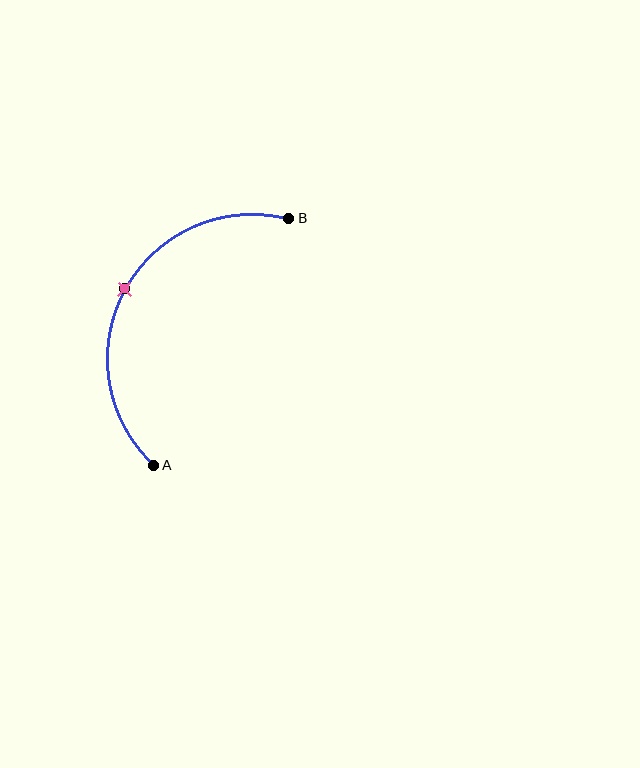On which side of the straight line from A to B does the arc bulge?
The arc bulges to the left of the straight line connecting A and B.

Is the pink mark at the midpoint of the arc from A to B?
Yes. The pink mark lies on the arc at equal arc-length from both A and B — it is the arc midpoint.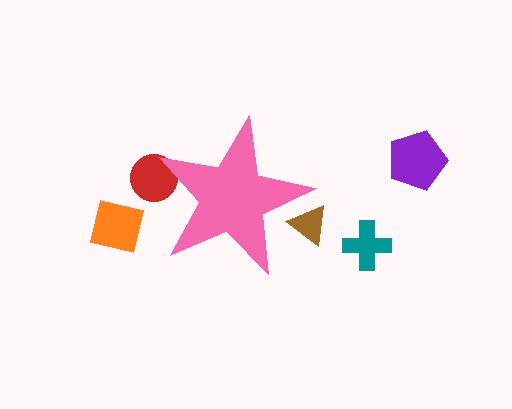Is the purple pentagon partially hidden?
No, the purple pentagon is fully visible.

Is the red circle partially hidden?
Yes, the red circle is partially hidden behind the pink star.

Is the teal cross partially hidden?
No, the teal cross is fully visible.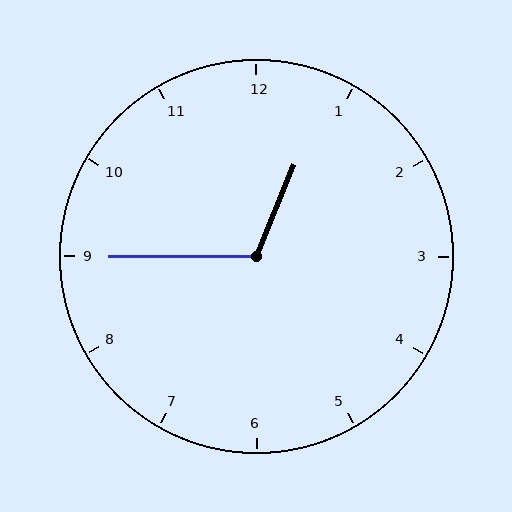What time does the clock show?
12:45.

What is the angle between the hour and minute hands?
Approximately 112 degrees.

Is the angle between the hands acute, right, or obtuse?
It is obtuse.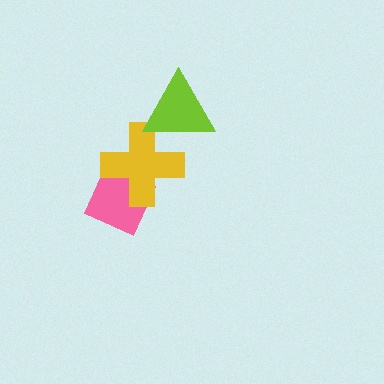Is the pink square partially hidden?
Yes, it is partially covered by another shape.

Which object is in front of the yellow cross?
The lime triangle is in front of the yellow cross.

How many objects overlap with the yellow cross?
2 objects overlap with the yellow cross.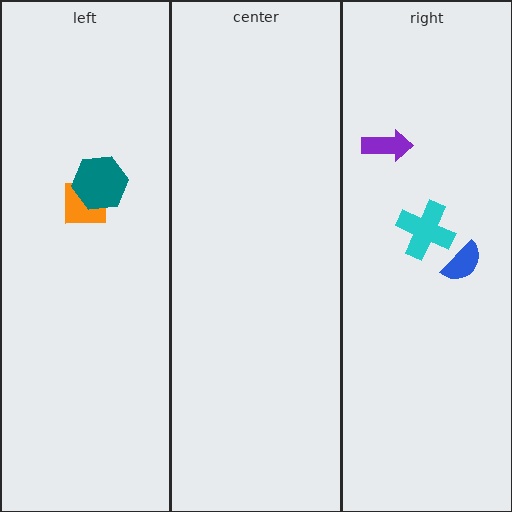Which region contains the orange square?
The left region.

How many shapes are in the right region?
3.